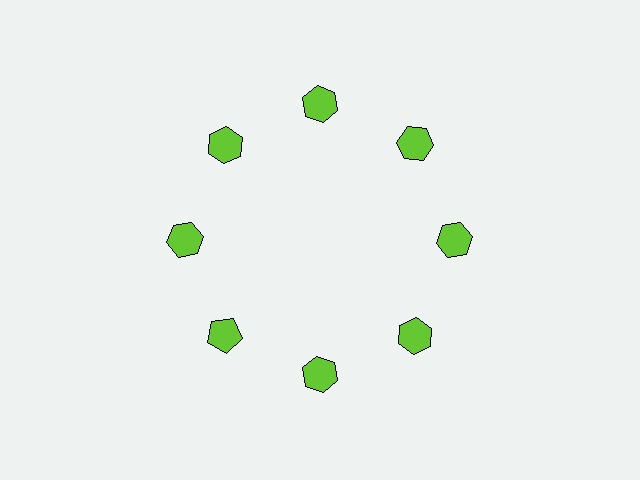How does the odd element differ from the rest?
It has a different shape: pentagon instead of hexagon.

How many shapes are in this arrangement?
There are 8 shapes arranged in a ring pattern.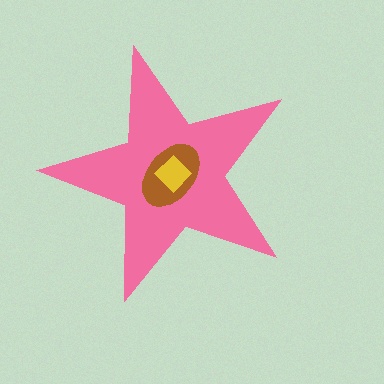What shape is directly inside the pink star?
The brown ellipse.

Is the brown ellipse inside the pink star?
Yes.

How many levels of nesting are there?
3.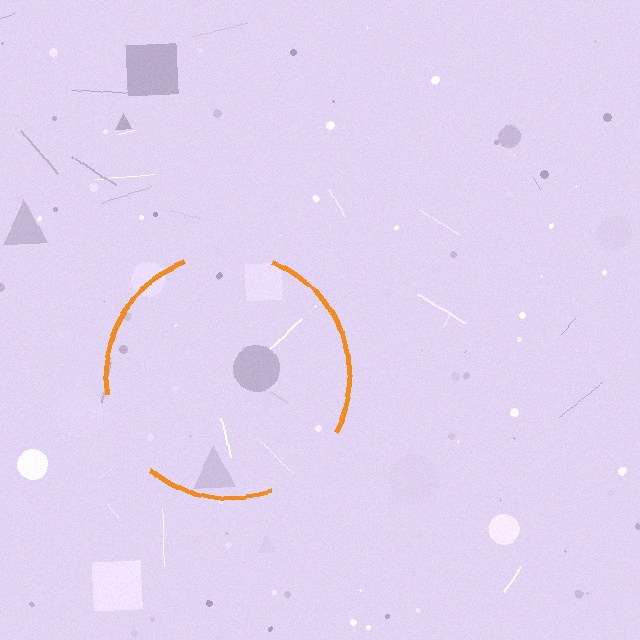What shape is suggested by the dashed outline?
The dashed outline suggests a circle.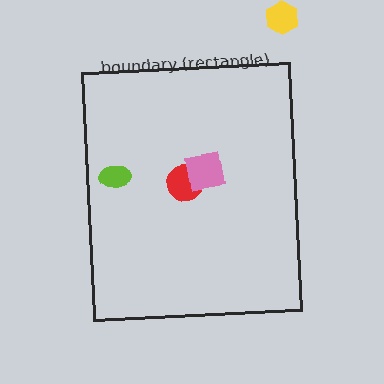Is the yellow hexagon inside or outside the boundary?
Outside.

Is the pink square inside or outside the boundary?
Inside.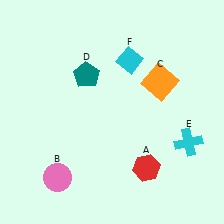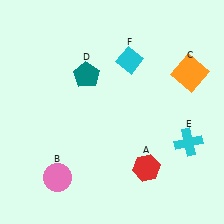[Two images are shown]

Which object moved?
The orange square (C) moved right.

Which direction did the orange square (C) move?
The orange square (C) moved right.